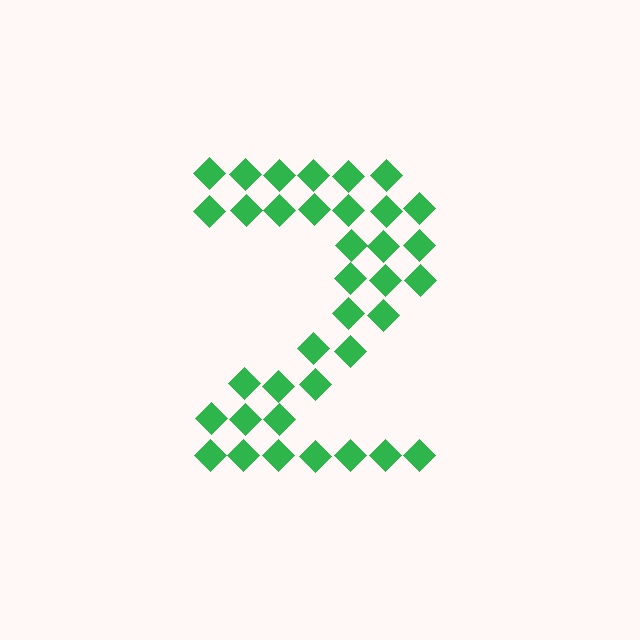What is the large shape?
The large shape is the digit 2.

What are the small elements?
The small elements are diamonds.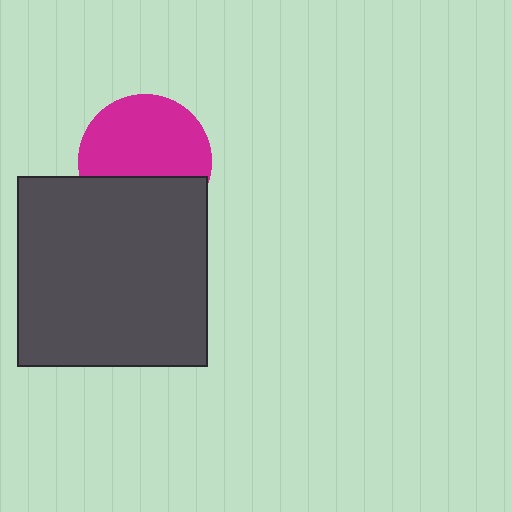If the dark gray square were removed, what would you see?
You would see the complete magenta circle.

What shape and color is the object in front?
The object in front is a dark gray square.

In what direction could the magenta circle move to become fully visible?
The magenta circle could move up. That would shift it out from behind the dark gray square entirely.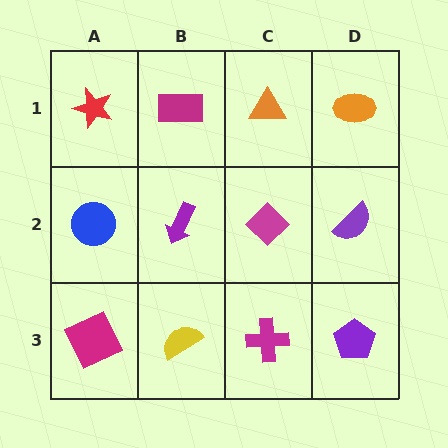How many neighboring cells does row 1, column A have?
2.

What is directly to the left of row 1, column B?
A red star.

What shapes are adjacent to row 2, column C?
An orange triangle (row 1, column C), a magenta cross (row 3, column C), a purple arrow (row 2, column B), a purple semicircle (row 2, column D).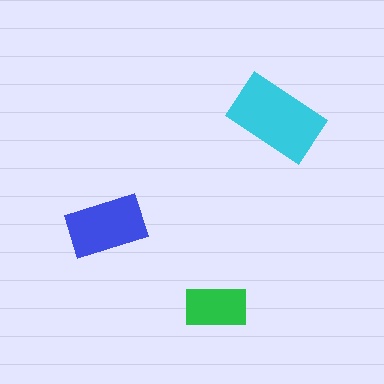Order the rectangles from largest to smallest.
the cyan one, the blue one, the green one.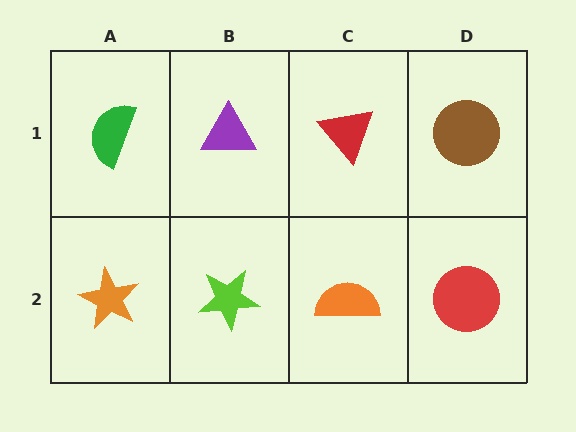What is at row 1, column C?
A red triangle.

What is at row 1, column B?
A purple triangle.